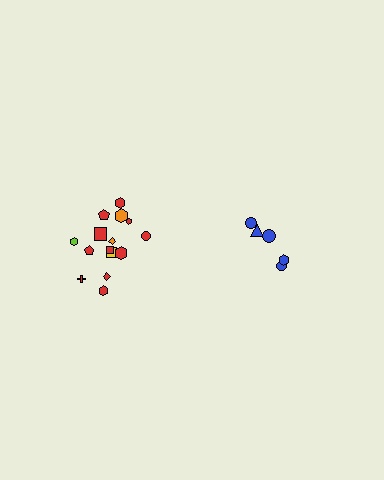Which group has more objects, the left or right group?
The left group.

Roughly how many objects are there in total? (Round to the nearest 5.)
Roughly 20 objects in total.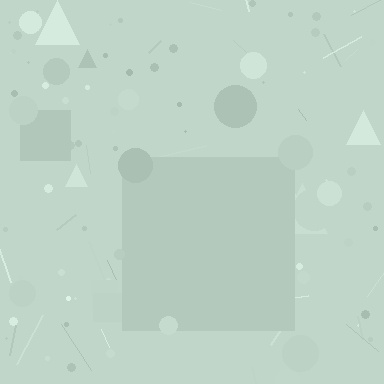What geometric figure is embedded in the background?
A square is embedded in the background.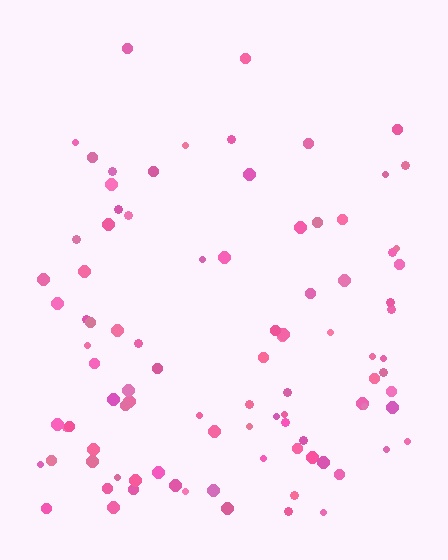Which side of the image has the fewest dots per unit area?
The top.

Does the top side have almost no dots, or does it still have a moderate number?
Still a moderate number, just noticeably fewer than the bottom.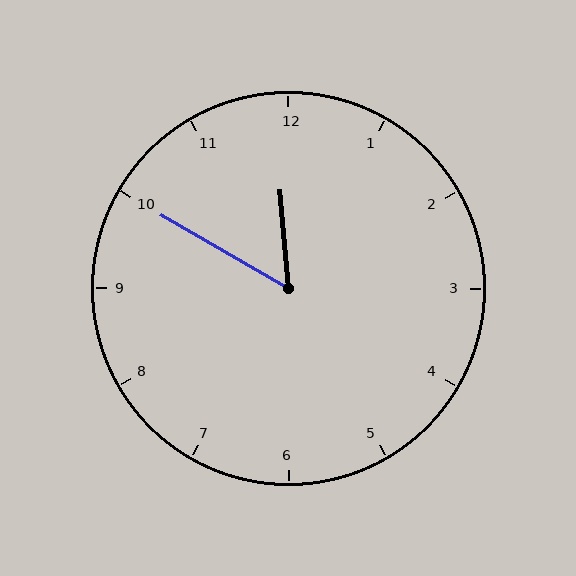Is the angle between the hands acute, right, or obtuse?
It is acute.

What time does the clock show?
11:50.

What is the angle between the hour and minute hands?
Approximately 55 degrees.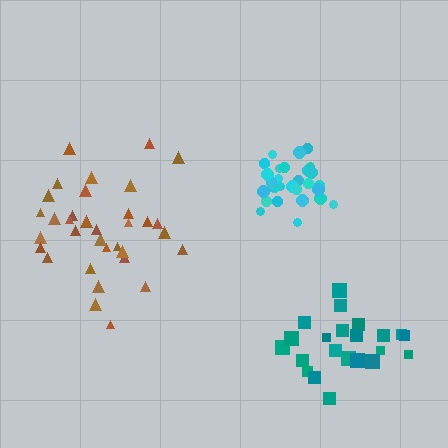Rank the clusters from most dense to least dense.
cyan, teal, brown.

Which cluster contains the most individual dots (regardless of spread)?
Brown (35).